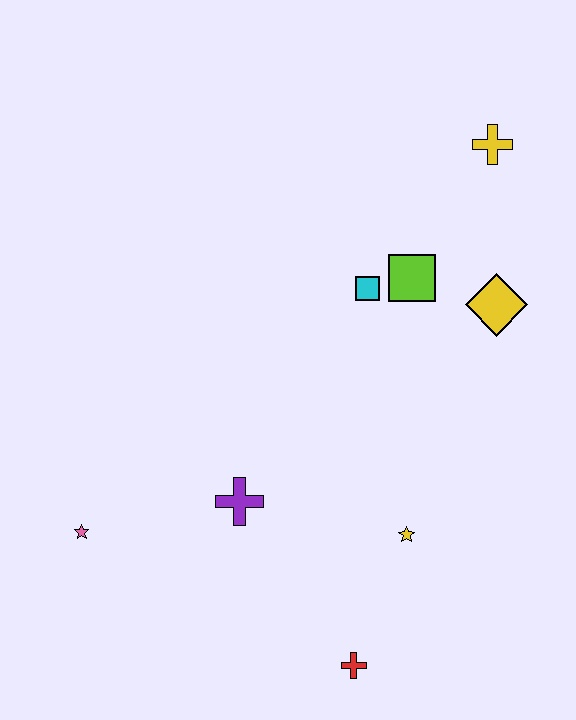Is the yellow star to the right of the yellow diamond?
No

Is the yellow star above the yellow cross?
No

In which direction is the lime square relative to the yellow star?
The lime square is above the yellow star.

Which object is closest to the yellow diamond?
The lime square is closest to the yellow diamond.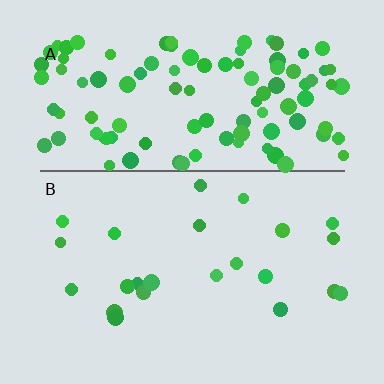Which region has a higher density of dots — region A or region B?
A (the top).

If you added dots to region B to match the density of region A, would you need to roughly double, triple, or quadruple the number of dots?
Approximately quadruple.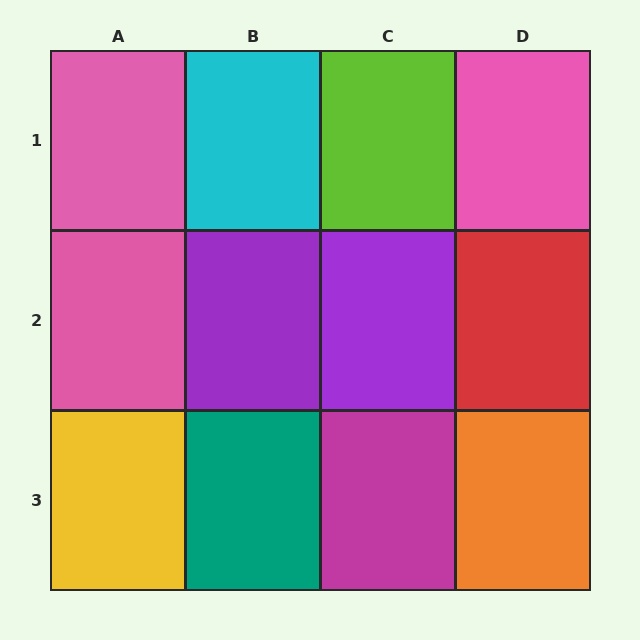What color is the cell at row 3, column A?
Yellow.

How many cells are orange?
1 cell is orange.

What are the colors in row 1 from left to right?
Pink, cyan, lime, pink.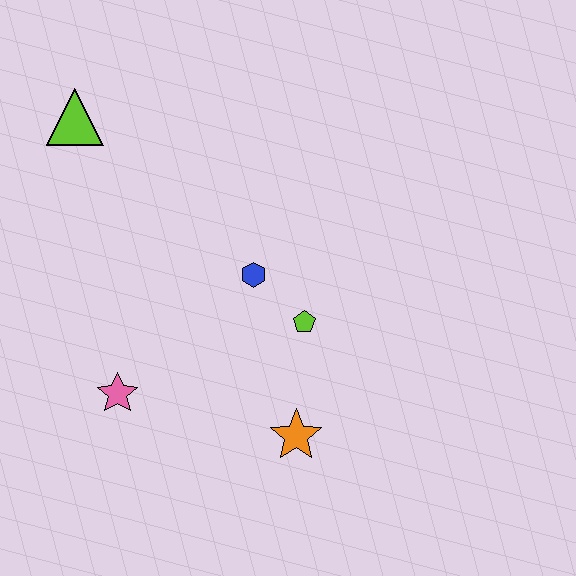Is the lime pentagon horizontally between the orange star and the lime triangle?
No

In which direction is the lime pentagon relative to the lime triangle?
The lime pentagon is to the right of the lime triangle.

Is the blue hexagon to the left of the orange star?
Yes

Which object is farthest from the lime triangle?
The orange star is farthest from the lime triangle.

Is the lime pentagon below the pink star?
No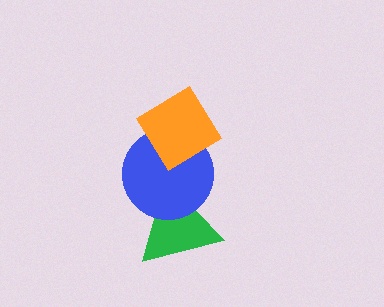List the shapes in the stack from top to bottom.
From top to bottom: the orange diamond, the blue circle, the green triangle.